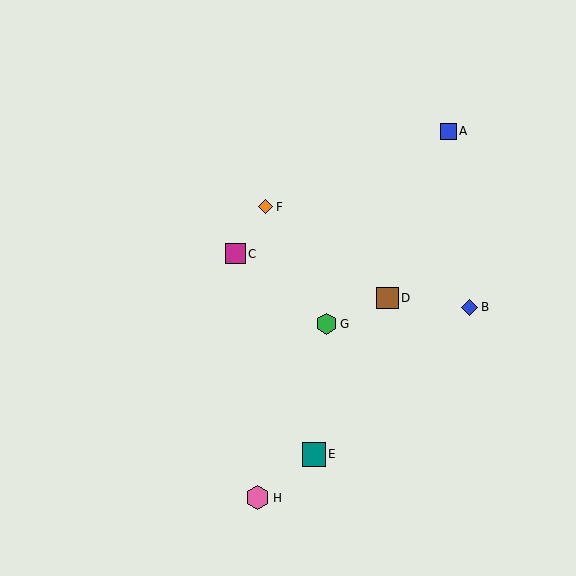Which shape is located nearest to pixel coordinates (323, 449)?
The teal square (labeled E) at (314, 454) is nearest to that location.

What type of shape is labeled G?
Shape G is a green hexagon.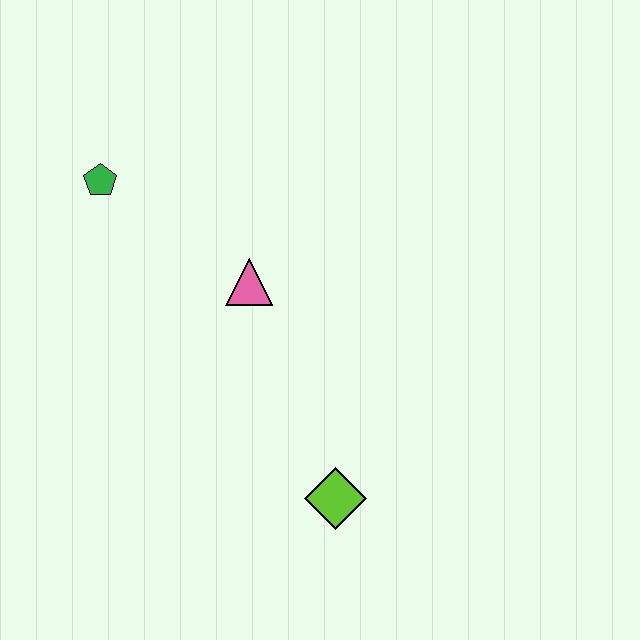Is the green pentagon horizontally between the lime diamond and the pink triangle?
No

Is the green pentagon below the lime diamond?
No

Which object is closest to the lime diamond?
The pink triangle is closest to the lime diamond.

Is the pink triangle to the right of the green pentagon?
Yes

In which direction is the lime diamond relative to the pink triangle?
The lime diamond is below the pink triangle.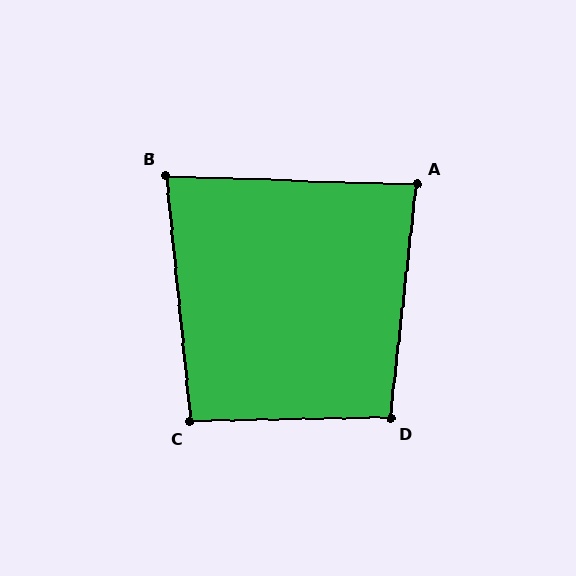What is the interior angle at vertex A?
Approximately 85 degrees (approximately right).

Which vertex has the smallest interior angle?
B, at approximately 83 degrees.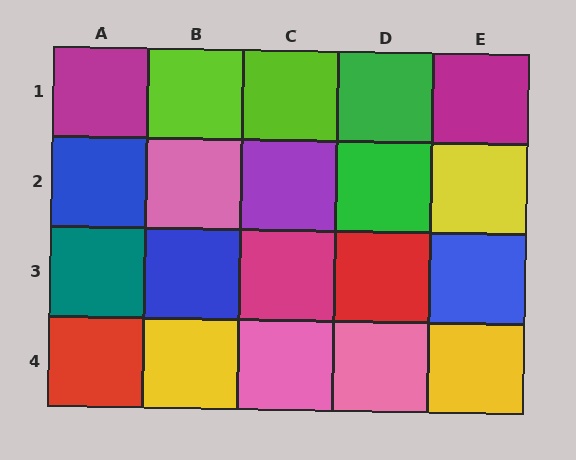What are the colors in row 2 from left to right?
Blue, pink, purple, green, yellow.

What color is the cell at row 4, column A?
Red.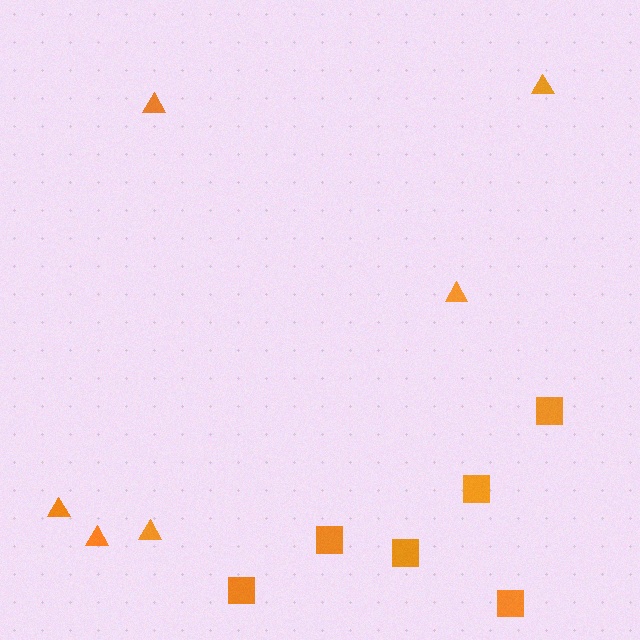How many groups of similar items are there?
There are 2 groups: one group of squares (6) and one group of triangles (6).